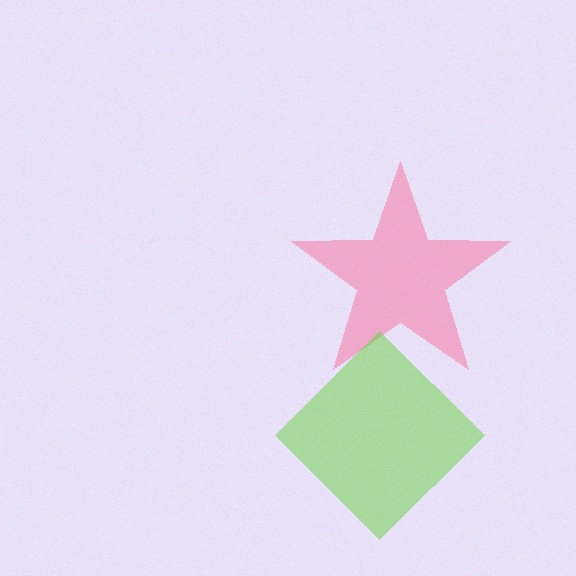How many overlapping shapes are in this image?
There are 2 overlapping shapes in the image.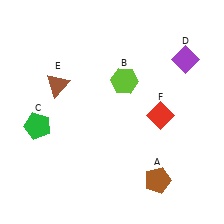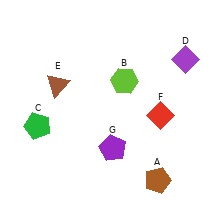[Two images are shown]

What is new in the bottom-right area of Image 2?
A purple pentagon (G) was added in the bottom-right area of Image 2.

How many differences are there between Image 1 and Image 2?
There is 1 difference between the two images.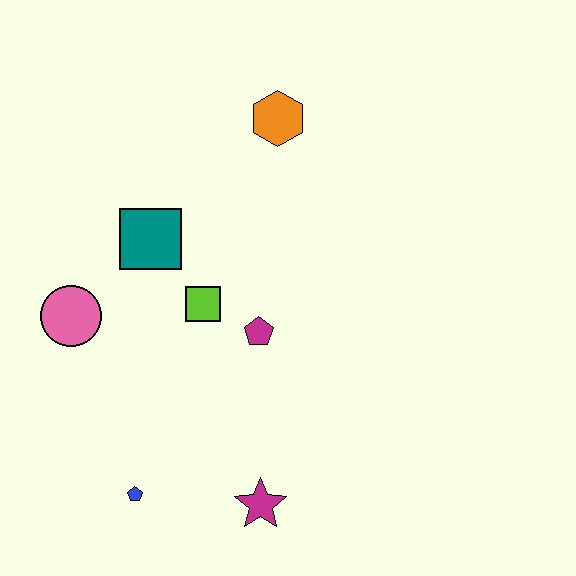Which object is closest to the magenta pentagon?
The lime square is closest to the magenta pentagon.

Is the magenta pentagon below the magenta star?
No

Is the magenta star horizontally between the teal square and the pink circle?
No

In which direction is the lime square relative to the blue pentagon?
The lime square is above the blue pentagon.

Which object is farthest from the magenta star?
The orange hexagon is farthest from the magenta star.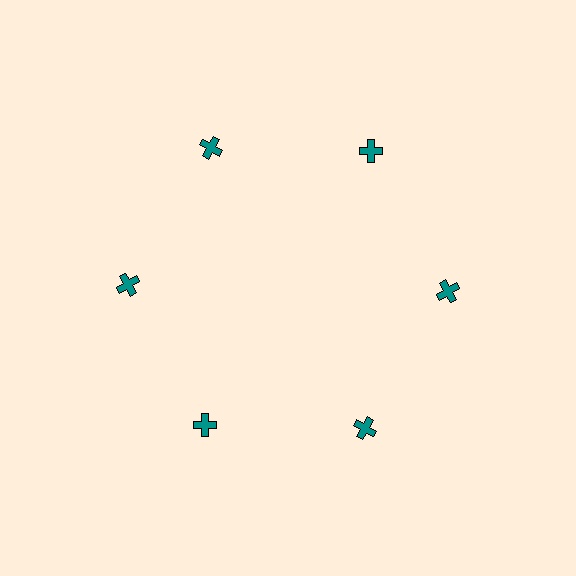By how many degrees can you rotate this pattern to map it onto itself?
The pattern maps onto itself every 60 degrees of rotation.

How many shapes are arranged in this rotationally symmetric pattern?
There are 6 shapes, arranged in 6 groups of 1.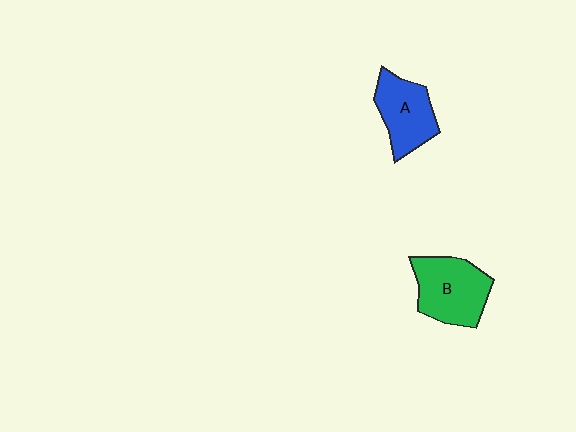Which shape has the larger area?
Shape B (green).